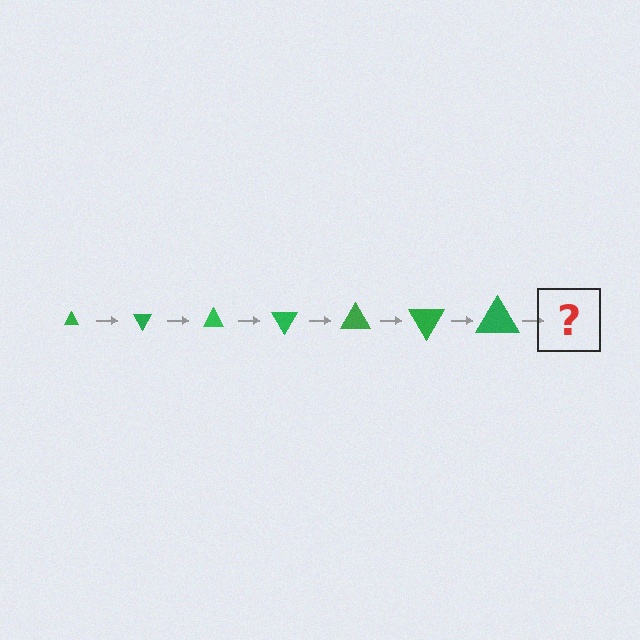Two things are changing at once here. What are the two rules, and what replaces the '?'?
The two rules are that the triangle grows larger each step and it rotates 60 degrees each step. The '?' should be a triangle, larger than the previous one and rotated 420 degrees from the start.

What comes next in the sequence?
The next element should be a triangle, larger than the previous one and rotated 420 degrees from the start.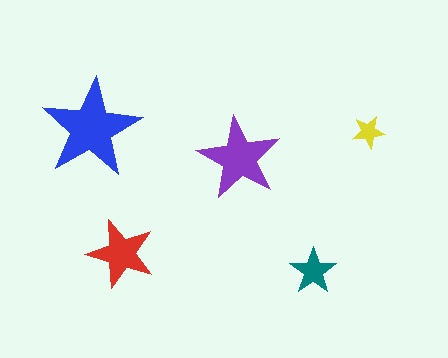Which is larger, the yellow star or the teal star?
The teal one.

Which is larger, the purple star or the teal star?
The purple one.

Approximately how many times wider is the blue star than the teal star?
About 2 times wider.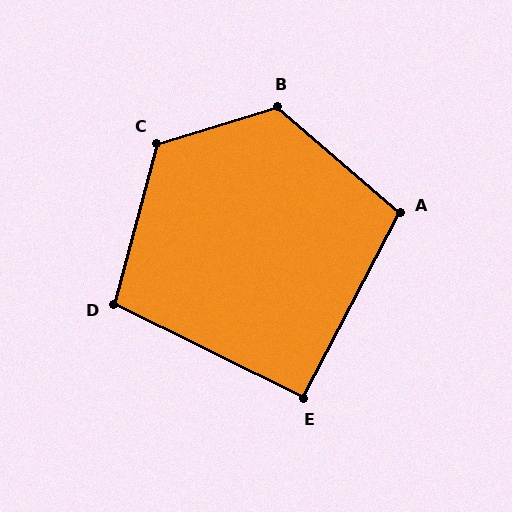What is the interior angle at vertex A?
Approximately 103 degrees (obtuse).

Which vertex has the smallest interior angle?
E, at approximately 91 degrees.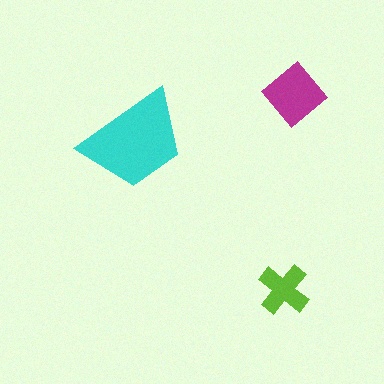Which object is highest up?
The magenta diamond is topmost.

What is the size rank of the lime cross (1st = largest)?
3rd.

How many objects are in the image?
There are 3 objects in the image.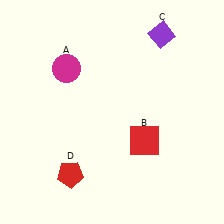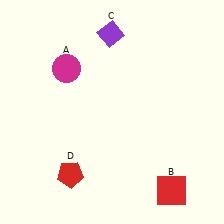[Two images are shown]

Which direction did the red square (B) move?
The red square (B) moved down.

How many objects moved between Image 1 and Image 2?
2 objects moved between the two images.